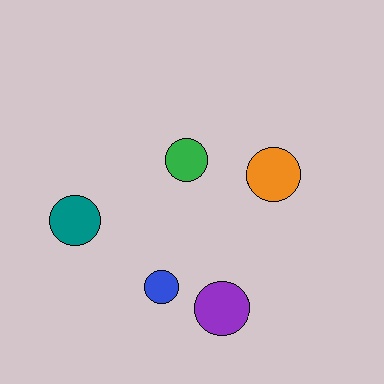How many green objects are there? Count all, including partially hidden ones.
There is 1 green object.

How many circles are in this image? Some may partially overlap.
There are 5 circles.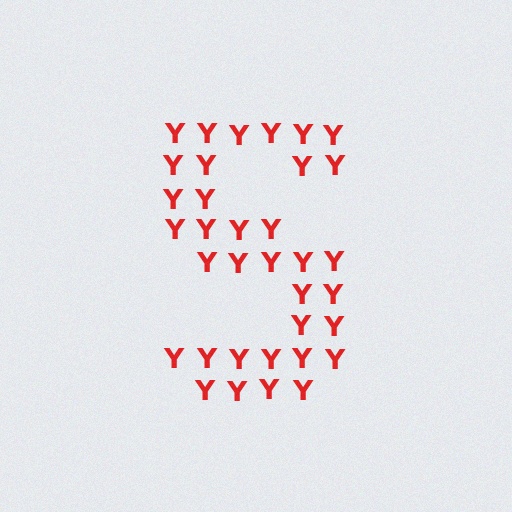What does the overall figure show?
The overall figure shows the letter S.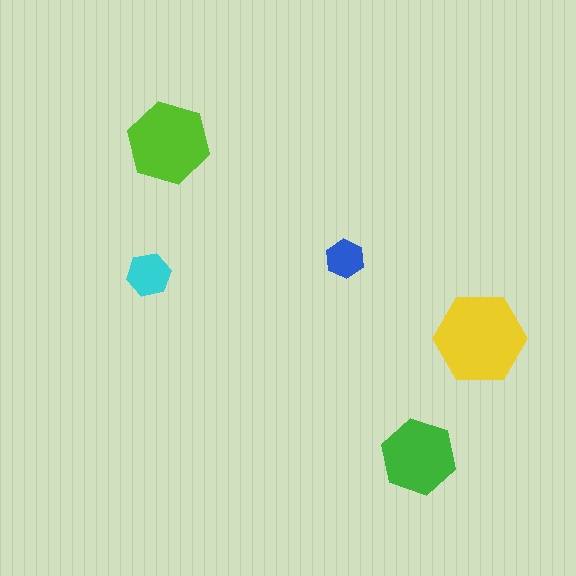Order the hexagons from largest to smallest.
the yellow one, the lime one, the green one, the cyan one, the blue one.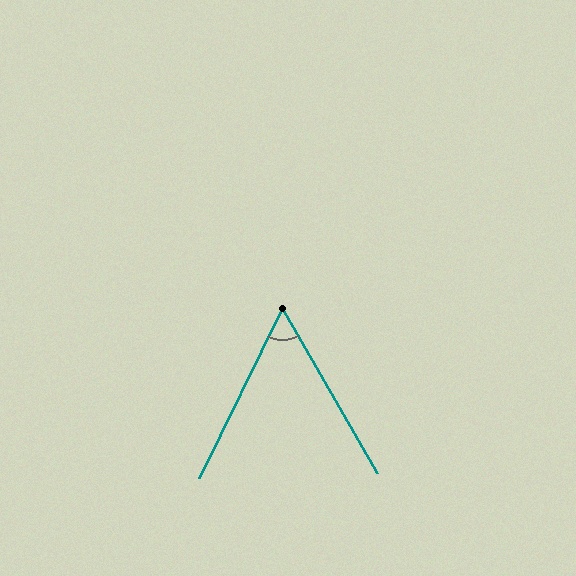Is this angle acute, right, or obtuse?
It is acute.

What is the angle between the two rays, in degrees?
Approximately 56 degrees.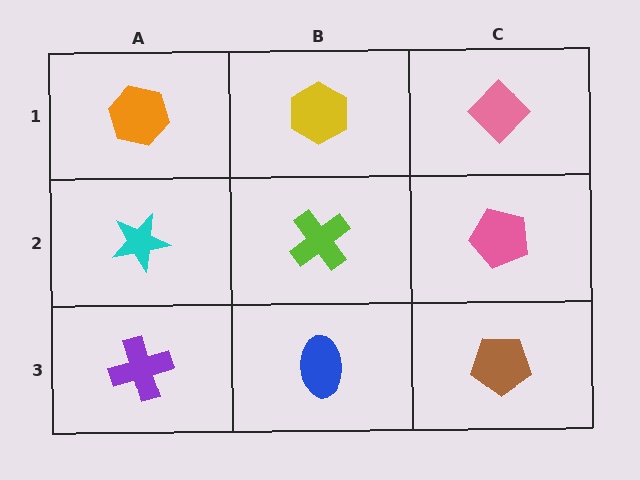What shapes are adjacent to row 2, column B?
A yellow hexagon (row 1, column B), a blue ellipse (row 3, column B), a cyan star (row 2, column A), a pink pentagon (row 2, column C).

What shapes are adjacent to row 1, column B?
A lime cross (row 2, column B), an orange hexagon (row 1, column A), a pink diamond (row 1, column C).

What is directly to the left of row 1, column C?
A yellow hexagon.